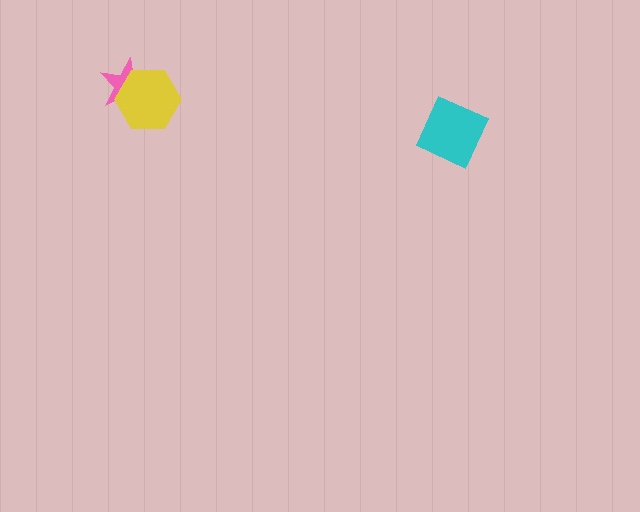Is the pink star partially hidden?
Yes, it is partially covered by another shape.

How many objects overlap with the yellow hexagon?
1 object overlaps with the yellow hexagon.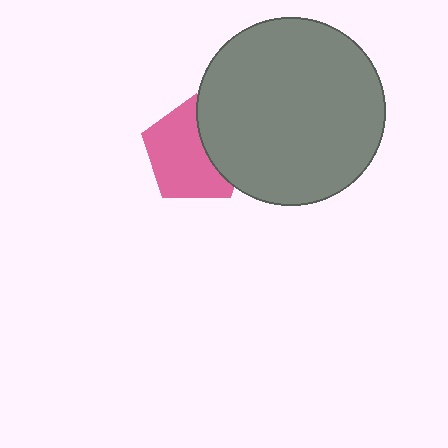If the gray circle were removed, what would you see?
You would see the complete pink pentagon.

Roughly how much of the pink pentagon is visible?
Most of it is visible (roughly 65%).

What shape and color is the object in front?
The object in front is a gray circle.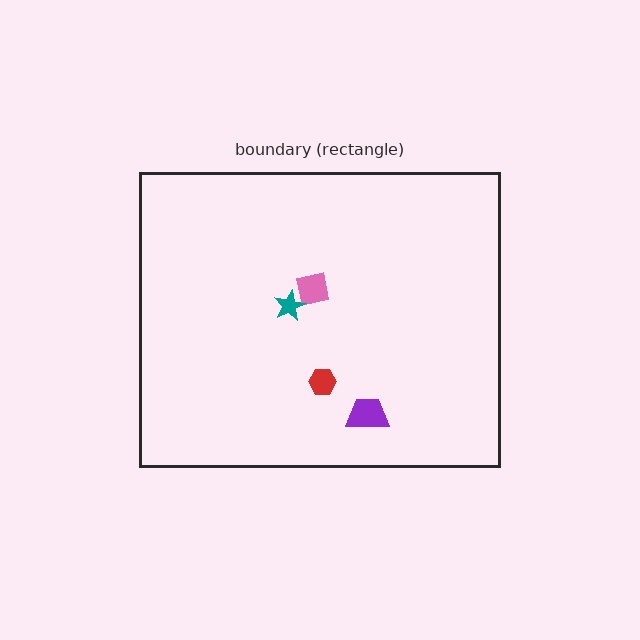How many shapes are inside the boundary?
4 inside, 0 outside.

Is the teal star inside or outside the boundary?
Inside.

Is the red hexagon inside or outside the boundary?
Inside.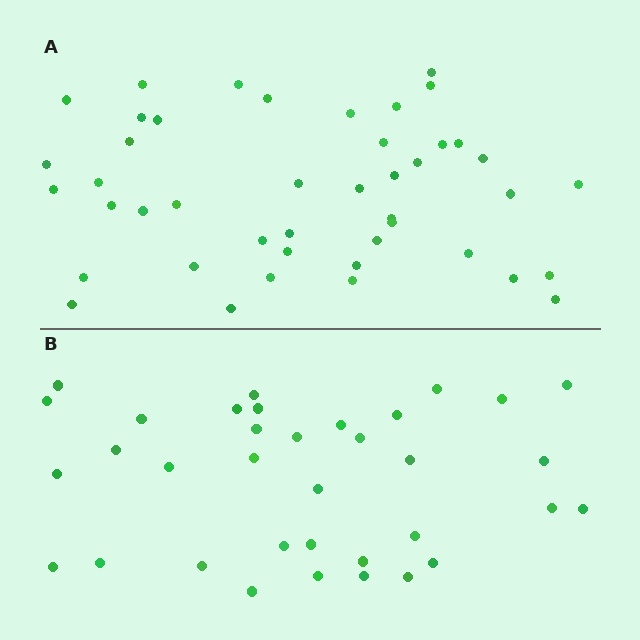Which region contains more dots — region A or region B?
Region A (the top region) has more dots.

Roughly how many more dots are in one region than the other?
Region A has roughly 8 or so more dots than region B.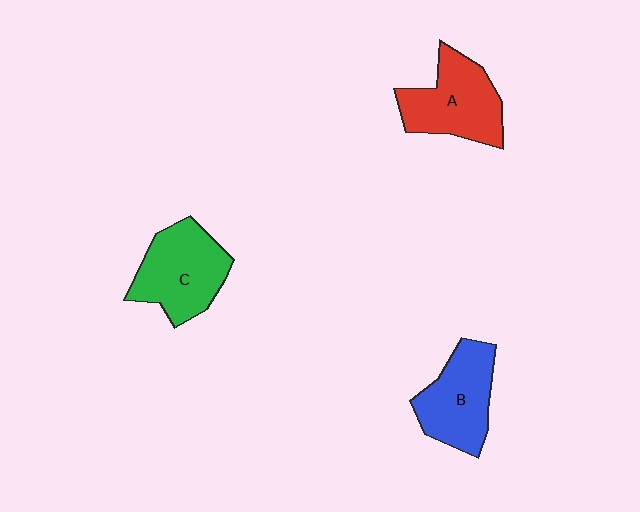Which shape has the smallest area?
Shape B (blue).